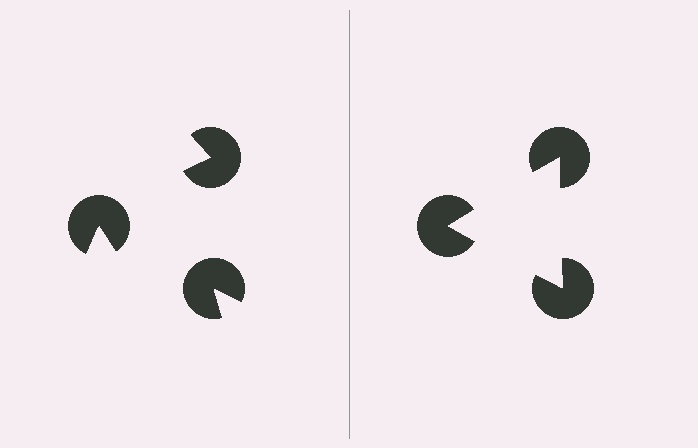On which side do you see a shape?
An illusory triangle appears on the right side. On the left side the wedge cuts are rotated, so no coherent shape forms.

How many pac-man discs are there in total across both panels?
6 — 3 on each side.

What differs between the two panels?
The pac-man discs are positioned identically on both sides; only the wedge orientations differ. On the right they align to a triangle; on the left they are misaligned.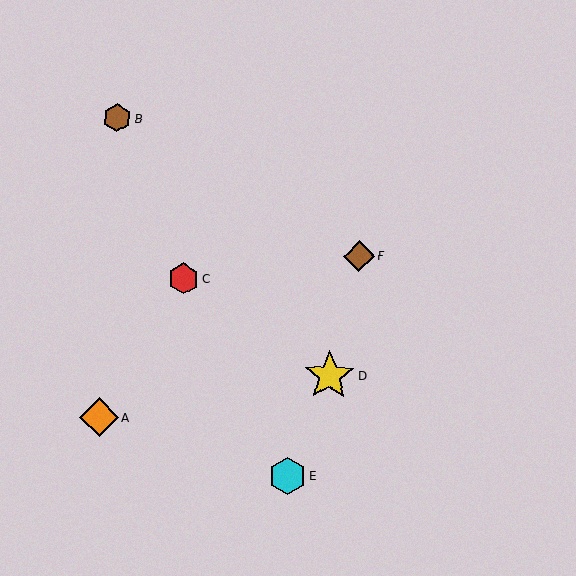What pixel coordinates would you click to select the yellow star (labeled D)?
Click at (329, 376) to select the yellow star D.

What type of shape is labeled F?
Shape F is a brown diamond.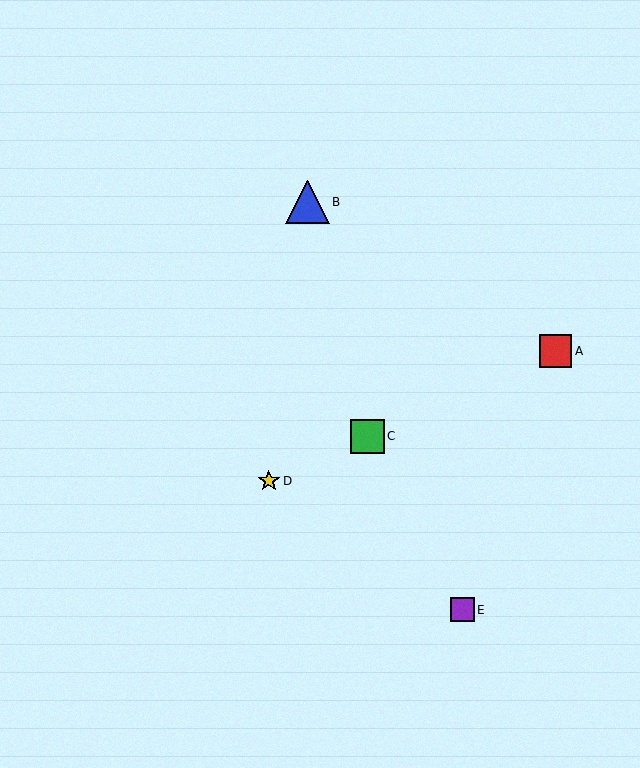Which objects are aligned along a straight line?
Objects A, C, D are aligned along a straight line.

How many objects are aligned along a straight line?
3 objects (A, C, D) are aligned along a straight line.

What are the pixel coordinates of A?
Object A is at (556, 351).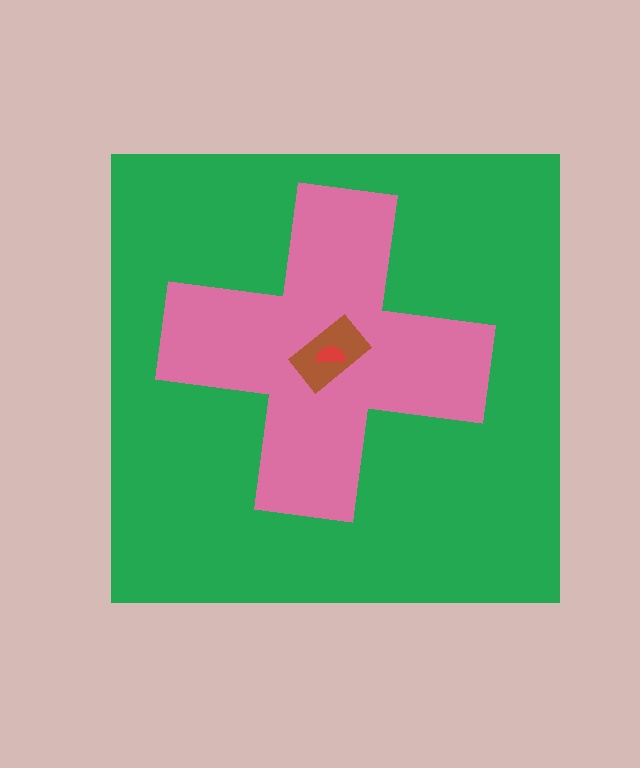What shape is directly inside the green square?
The pink cross.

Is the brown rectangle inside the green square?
Yes.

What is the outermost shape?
The green square.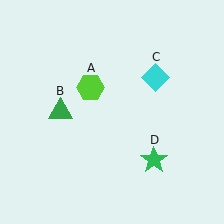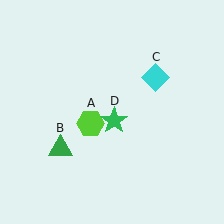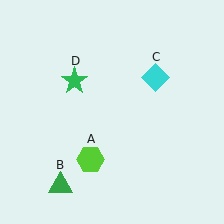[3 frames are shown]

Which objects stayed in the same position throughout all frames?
Cyan diamond (object C) remained stationary.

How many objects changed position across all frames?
3 objects changed position: lime hexagon (object A), green triangle (object B), green star (object D).